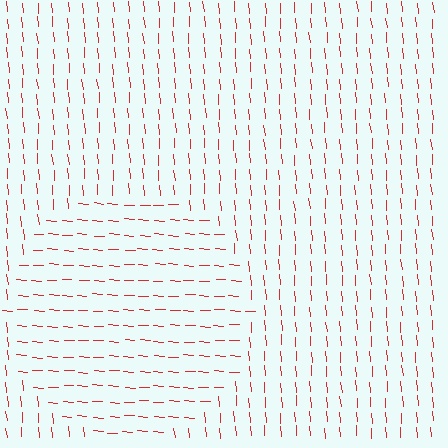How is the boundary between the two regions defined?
The boundary is defined purely by a change in line orientation (approximately 81 degrees difference). All lines are the same color and thickness.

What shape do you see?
I see a circle.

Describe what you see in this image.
The image is filled with small red line segments. A circle region in the image has lines oriented differently from the surrounding lines, creating a visible texture boundary.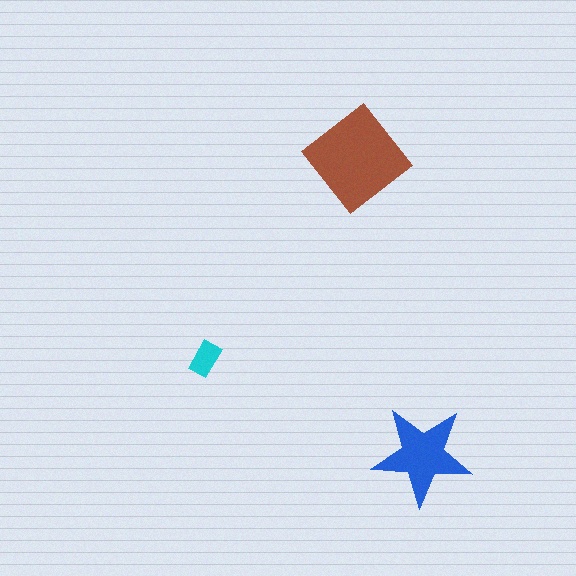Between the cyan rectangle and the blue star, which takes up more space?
The blue star.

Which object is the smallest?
The cyan rectangle.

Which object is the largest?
The brown diamond.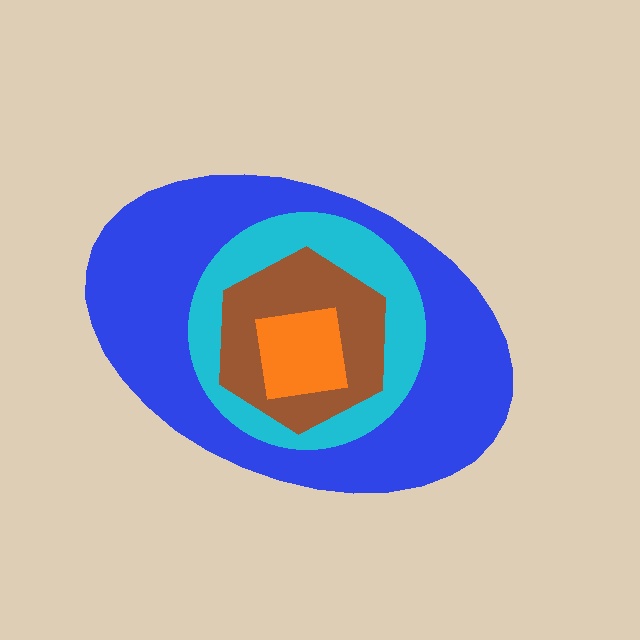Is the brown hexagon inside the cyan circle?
Yes.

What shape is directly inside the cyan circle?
The brown hexagon.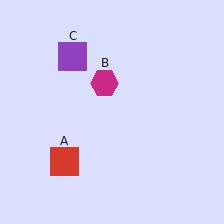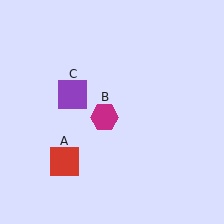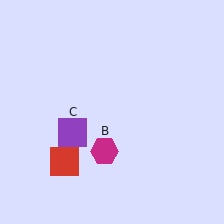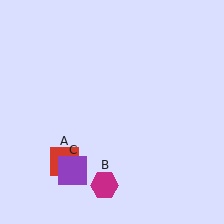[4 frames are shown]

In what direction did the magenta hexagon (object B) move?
The magenta hexagon (object B) moved down.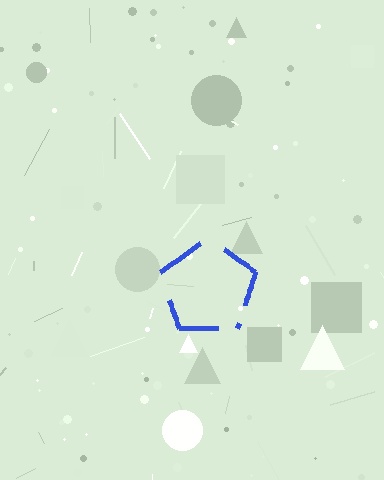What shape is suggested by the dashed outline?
The dashed outline suggests a pentagon.